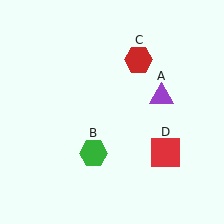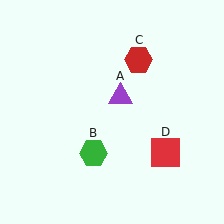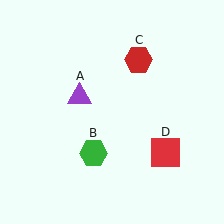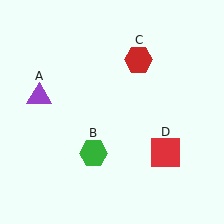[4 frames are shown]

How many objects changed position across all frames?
1 object changed position: purple triangle (object A).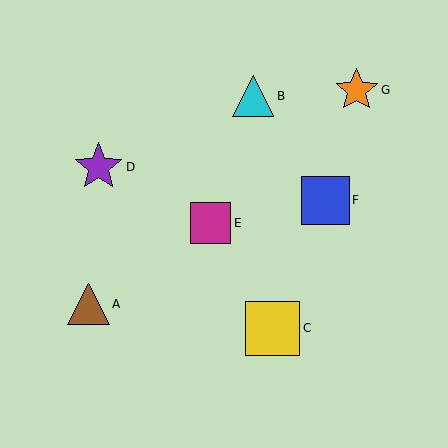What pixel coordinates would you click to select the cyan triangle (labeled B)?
Click at (253, 96) to select the cyan triangle B.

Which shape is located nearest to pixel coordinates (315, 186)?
The blue square (labeled F) at (326, 200) is nearest to that location.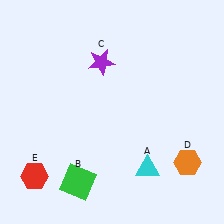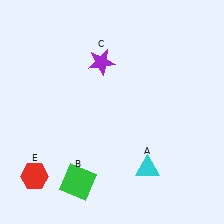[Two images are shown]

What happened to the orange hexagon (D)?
The orange hexagon (D) was removed in Image 2. It was in the bottom-right area of Image 1.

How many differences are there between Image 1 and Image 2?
There is 1 difference between the two images.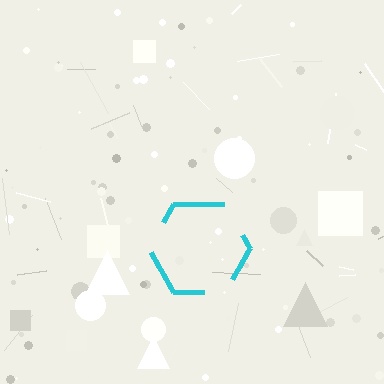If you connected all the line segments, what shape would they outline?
They would outline a hexagon.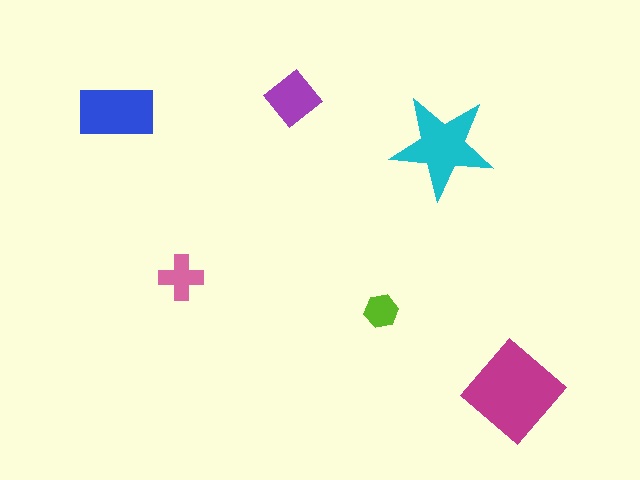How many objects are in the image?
There are 6 objects in the image.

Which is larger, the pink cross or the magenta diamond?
The magenta diamond.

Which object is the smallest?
The lime hexagon.